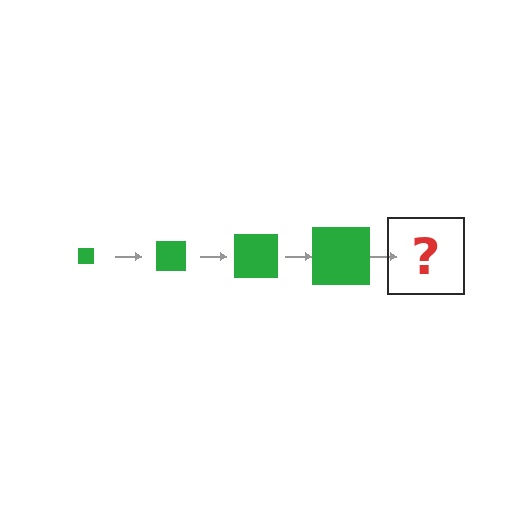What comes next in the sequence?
The next element should be a green square, larger than the previous one.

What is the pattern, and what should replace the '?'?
The pattern is that the square gets progressively larger each step. The '?' should be a green square, larger than the previous one.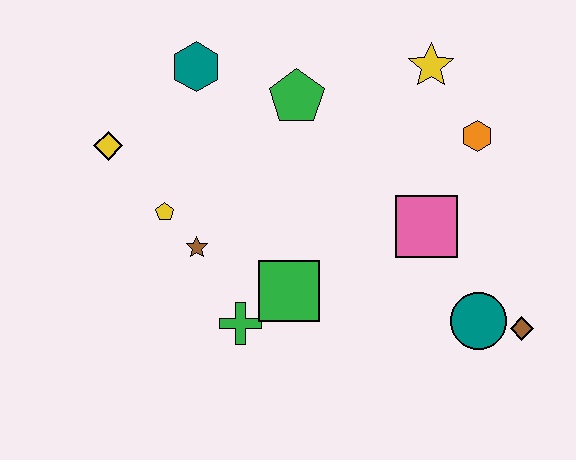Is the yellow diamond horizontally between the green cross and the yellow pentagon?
No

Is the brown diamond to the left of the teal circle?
No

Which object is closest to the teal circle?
The brown diamond is closest to the teal circle.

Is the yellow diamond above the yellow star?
No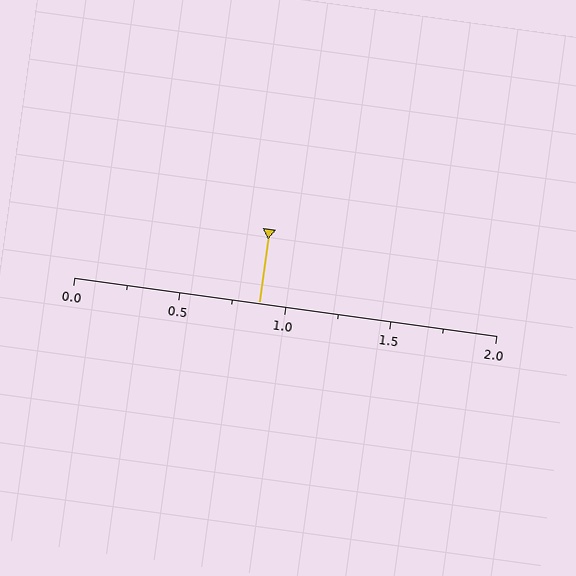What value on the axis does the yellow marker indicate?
The marker indicates approximately 0.88.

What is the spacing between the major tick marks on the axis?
The major ticks are spaced 0.5 apart.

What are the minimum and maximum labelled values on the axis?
The axis runs from 0.0 to 2.0.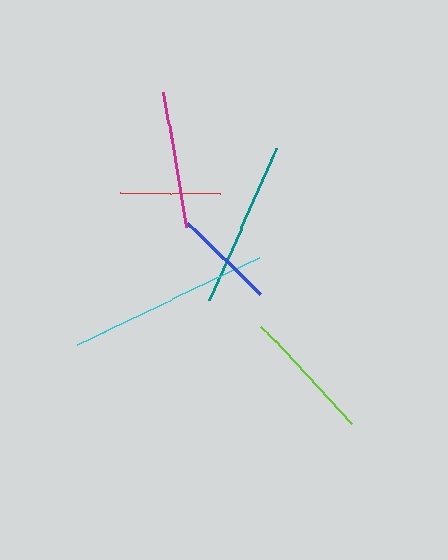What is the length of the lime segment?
The lime segment is approximately 133 pixels long.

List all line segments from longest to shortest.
From longest to shortest: cyan, teal, magenta, lime, blue, red.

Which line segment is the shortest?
The red line is the shortest at approximately 100 pixels.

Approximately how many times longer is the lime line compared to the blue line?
The lime line is approximately 1.3 times the length of the blue line.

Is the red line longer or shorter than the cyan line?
The cyan line is longer than the red line.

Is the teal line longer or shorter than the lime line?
The teal line is longer than the lime line.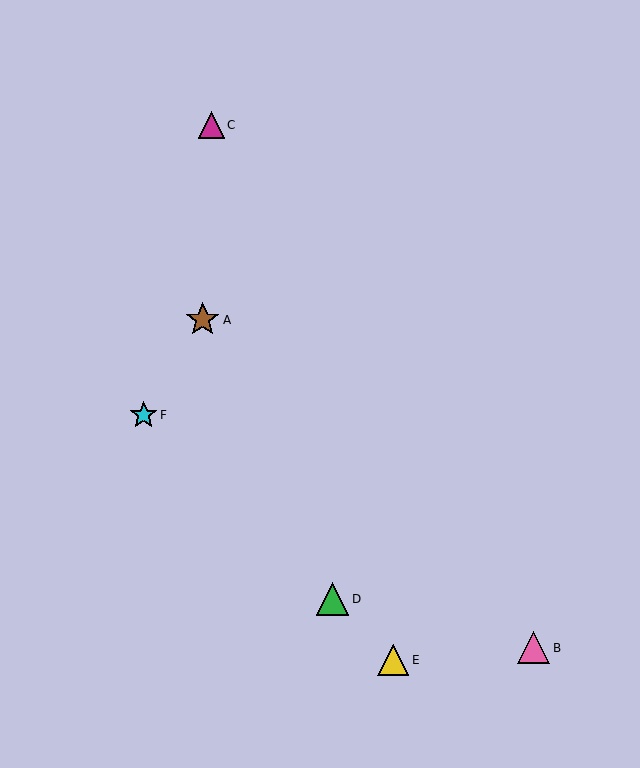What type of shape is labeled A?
Shape A is a brown star.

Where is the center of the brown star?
The center of the brown star is at (203, 320).